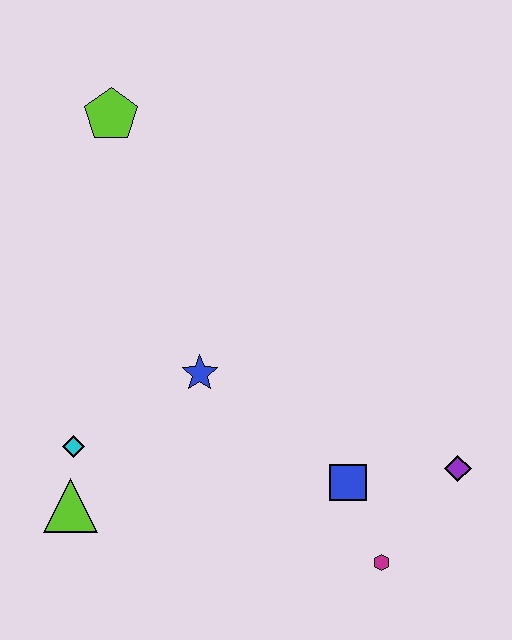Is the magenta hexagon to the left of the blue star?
No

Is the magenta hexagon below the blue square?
Yes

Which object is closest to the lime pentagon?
The blue star is closest to the lime pentagon.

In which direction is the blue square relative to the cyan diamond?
The blue square is to the right of the cyan diamond.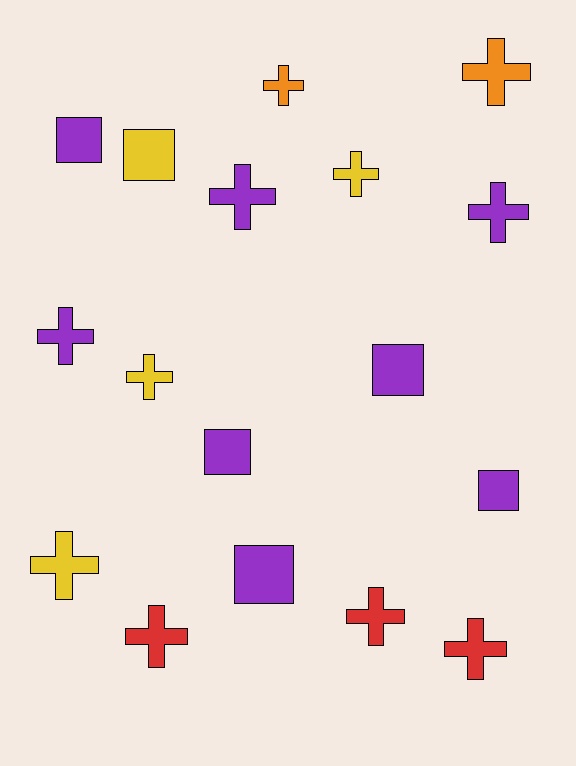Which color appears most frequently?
Purple, with 8 objects.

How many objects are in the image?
There are 17 objects.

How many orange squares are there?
There are no orange squares.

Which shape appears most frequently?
Cross, with 11 objects.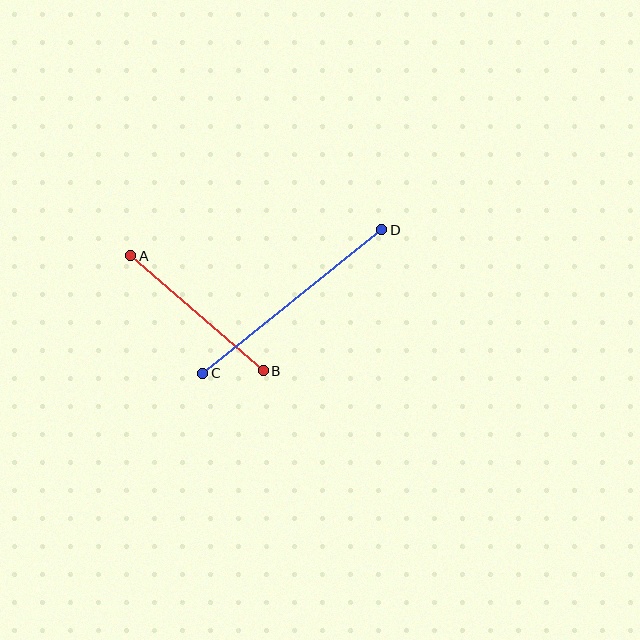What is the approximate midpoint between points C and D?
The midpoint is at approximately (292, 301) pixels.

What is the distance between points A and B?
The distance is approximately 175 pixels.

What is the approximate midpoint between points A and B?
The midpoint is at approximately (197, 313) pixels.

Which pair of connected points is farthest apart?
Points C and D are farthest apart.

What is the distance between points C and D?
The distance is approximately 230 pixels.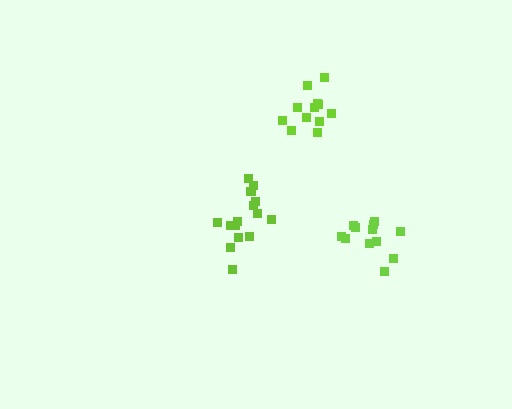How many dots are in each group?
Group 1: 15 dots, Group 2: 12 dots, Group 3: 12 dots (39 total).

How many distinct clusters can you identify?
There are 3 distinct clusters.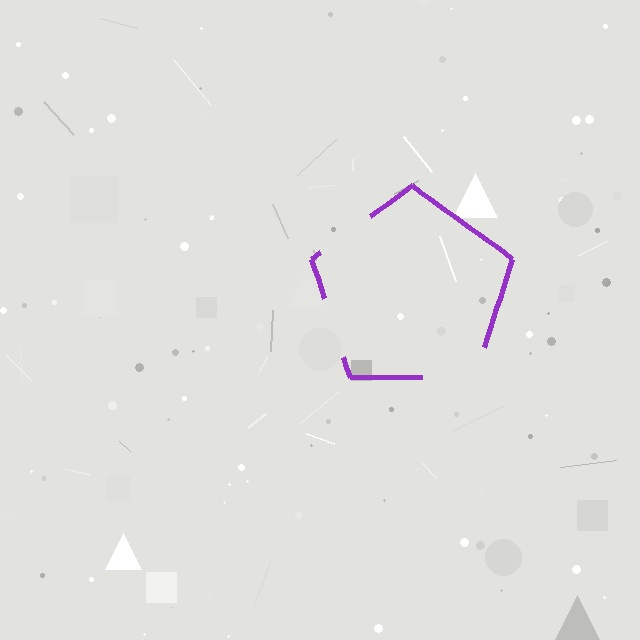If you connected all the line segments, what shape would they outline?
They would outline a pentagon.